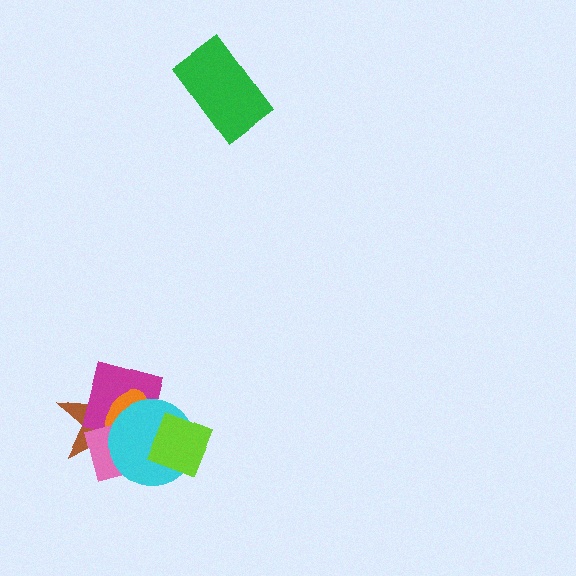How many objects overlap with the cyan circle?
5 objects overlap with the cyan circle.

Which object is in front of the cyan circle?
The lime square is in front of the cyan circle.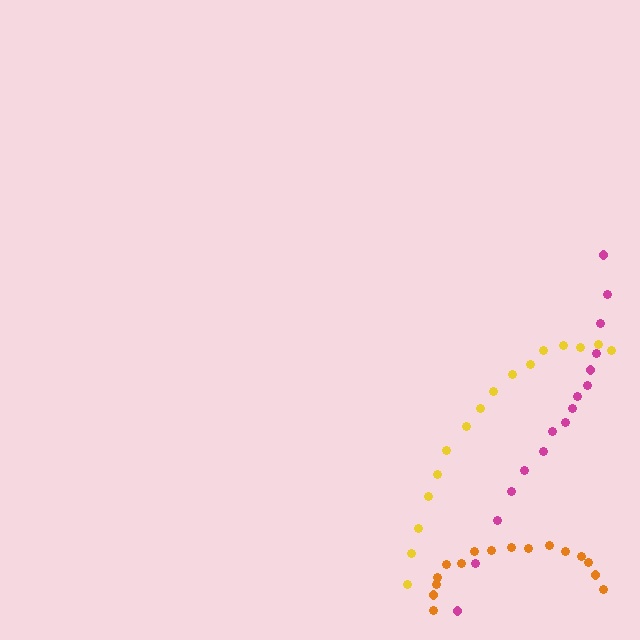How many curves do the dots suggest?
There are 3 distinct paths.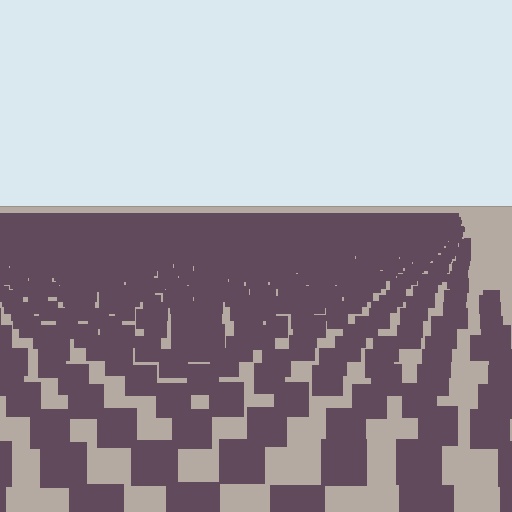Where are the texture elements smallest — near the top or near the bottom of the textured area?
Near the top.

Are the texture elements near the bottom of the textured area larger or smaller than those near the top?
Larger. Near the bottom, elements are closer to the viewer and appear at a bigger on-screen size.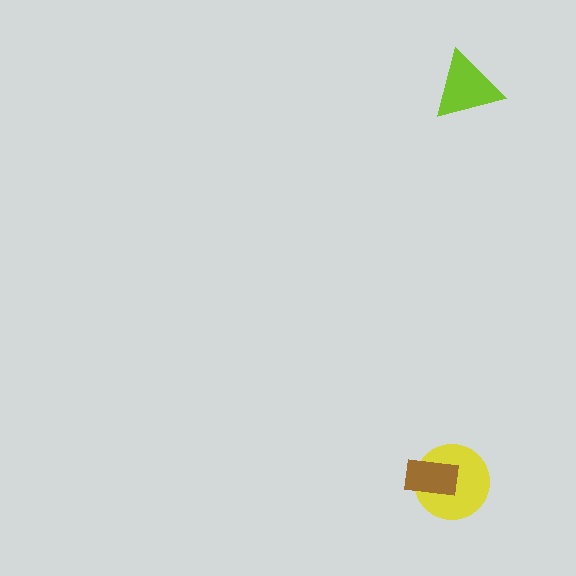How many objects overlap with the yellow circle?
1 object overlaps with the yellow circle.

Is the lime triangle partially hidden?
No, no other shape covers it.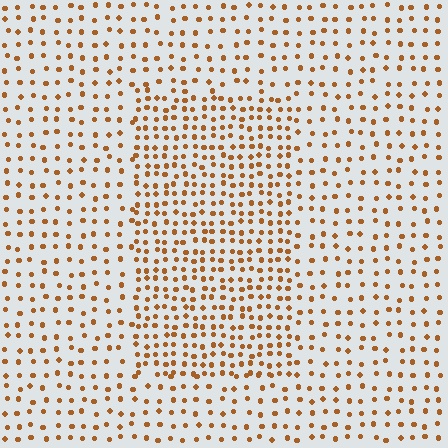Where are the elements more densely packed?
The elements are more densely packed inside the rectangle boundary.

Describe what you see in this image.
The image contains small brown elements arranged at two different densities. A rectangle-shaped region is visible where the elements are more densely packed than the surrounding area.